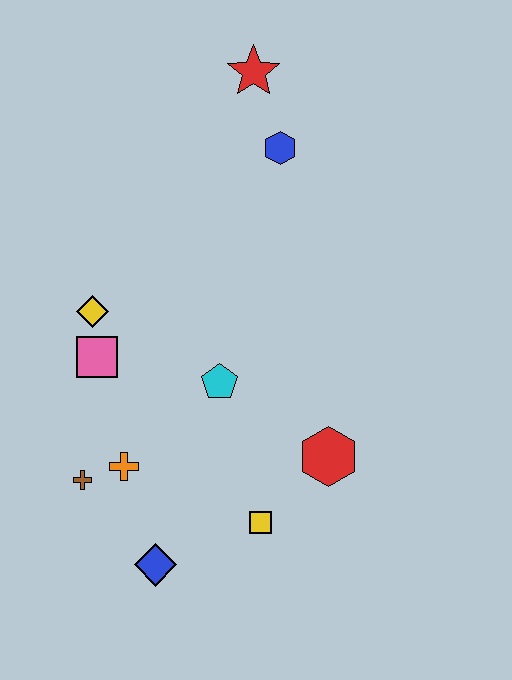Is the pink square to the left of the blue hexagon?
Yes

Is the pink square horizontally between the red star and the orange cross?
No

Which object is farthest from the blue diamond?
The red star is farthest from the blue diamond.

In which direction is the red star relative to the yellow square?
The red star is above the yellow square.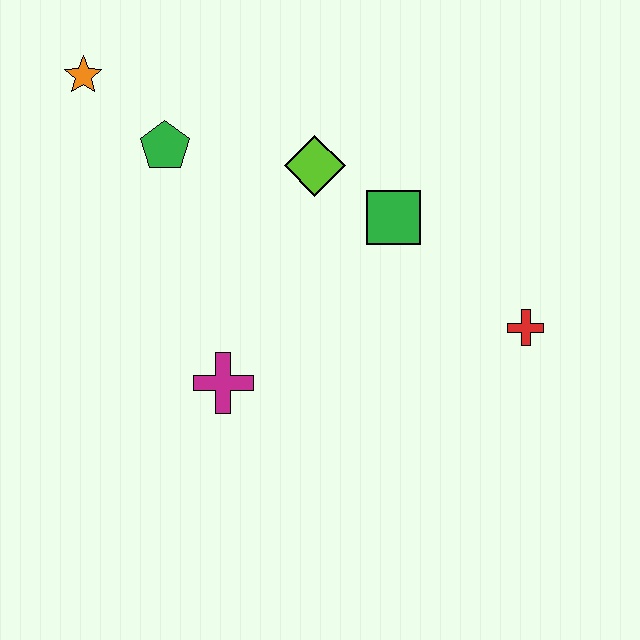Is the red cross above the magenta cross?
Yes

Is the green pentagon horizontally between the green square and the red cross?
No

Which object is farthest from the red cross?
The orange star is farthest from the red cross.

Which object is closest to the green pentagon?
The orange star is closest to the green pentagon.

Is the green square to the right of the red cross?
No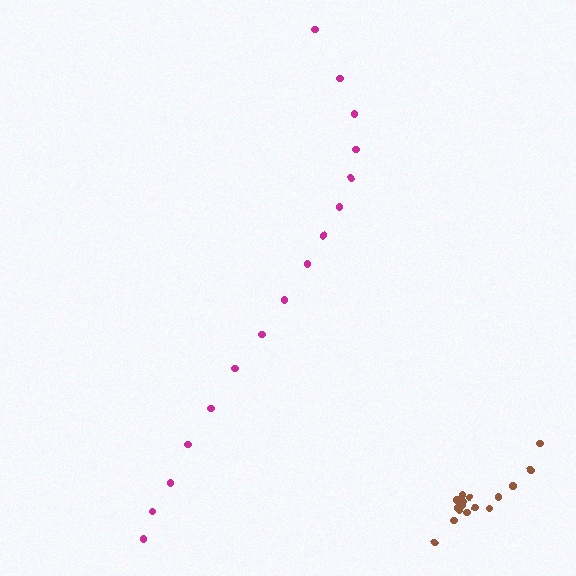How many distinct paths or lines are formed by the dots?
There are 2 distinct paths.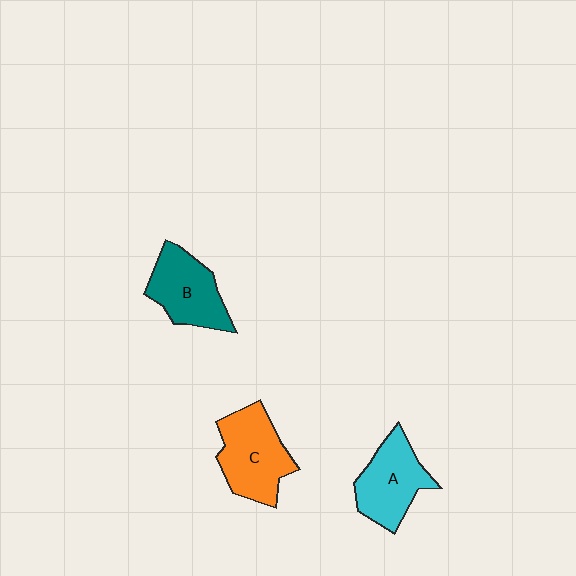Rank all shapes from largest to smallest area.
From largest to smallest: C (orange), A (cyan), B (teal).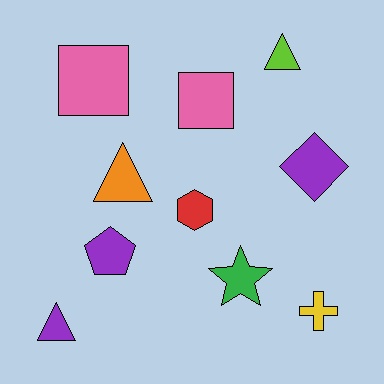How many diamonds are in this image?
There is 1 diamond.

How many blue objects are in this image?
There are no blue objects.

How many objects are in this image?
There are 10 objects.